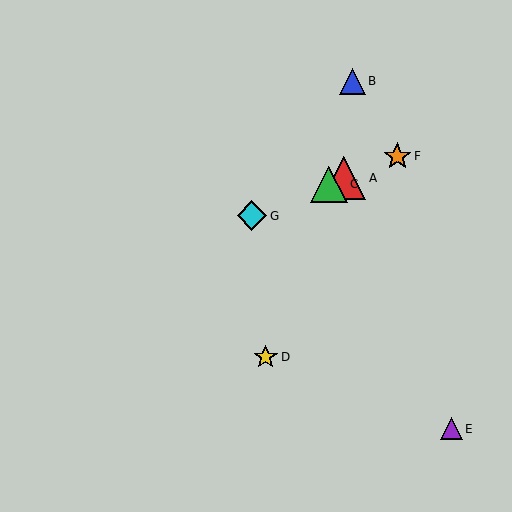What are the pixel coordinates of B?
Object B is at (352, 81).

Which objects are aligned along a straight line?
Objects A, C, F, G are aligned along a straight line.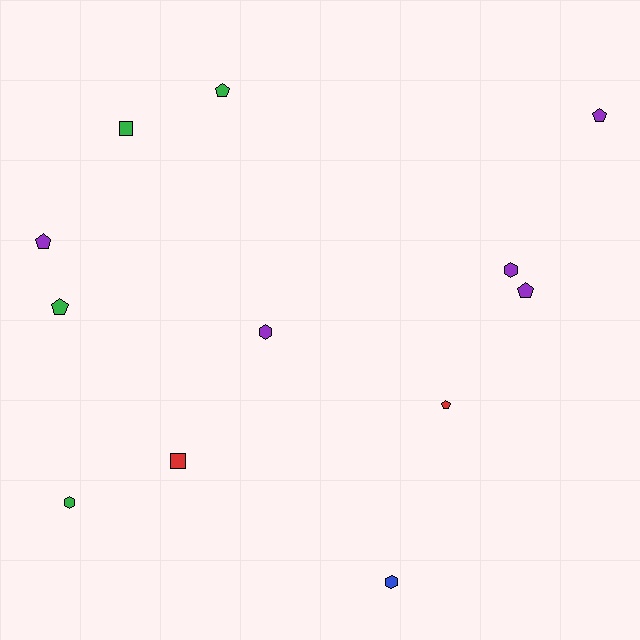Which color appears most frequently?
Purple, with 5 objects.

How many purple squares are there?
There are no purple squares.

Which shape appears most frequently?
Pentagon, with 6 objects.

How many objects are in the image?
There are 12 objects.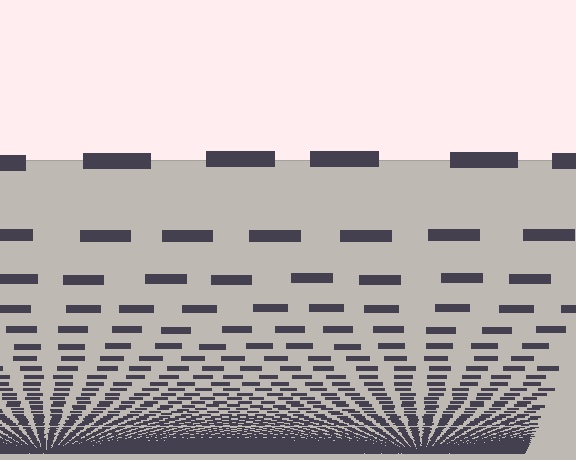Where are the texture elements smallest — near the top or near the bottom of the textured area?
Near the bottom.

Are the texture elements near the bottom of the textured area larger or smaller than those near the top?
Smaller. The gradient is inverted — elements near the bottom are smaller and denser.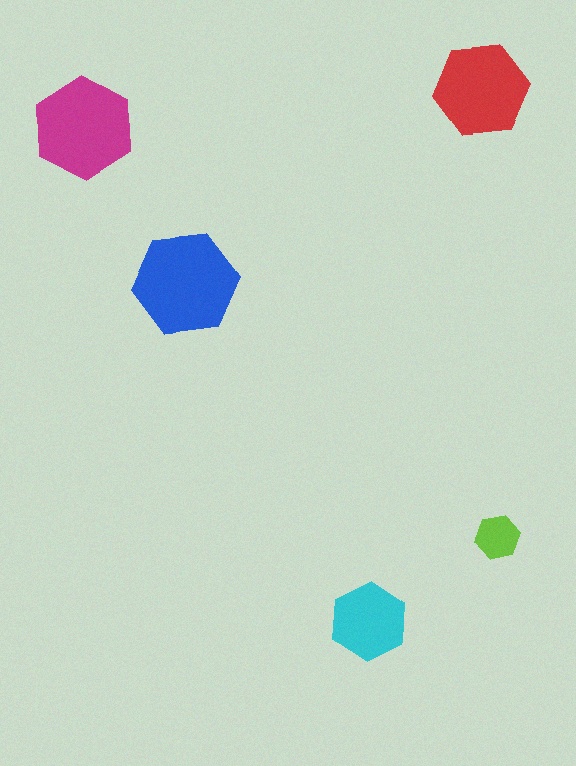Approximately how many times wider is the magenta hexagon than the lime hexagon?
About 2.5 times wider.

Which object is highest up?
The red hexagon is topmost.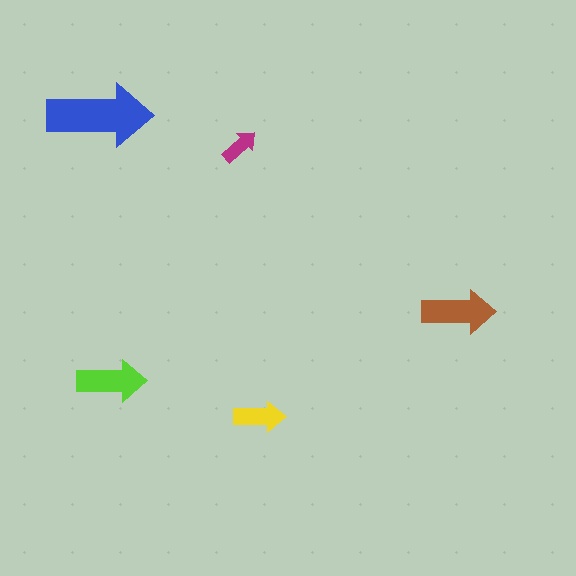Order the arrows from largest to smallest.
the blue one, the brown one, the lime one, the yellow one, the magenta one.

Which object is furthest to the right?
The brown arrow is rightmost.